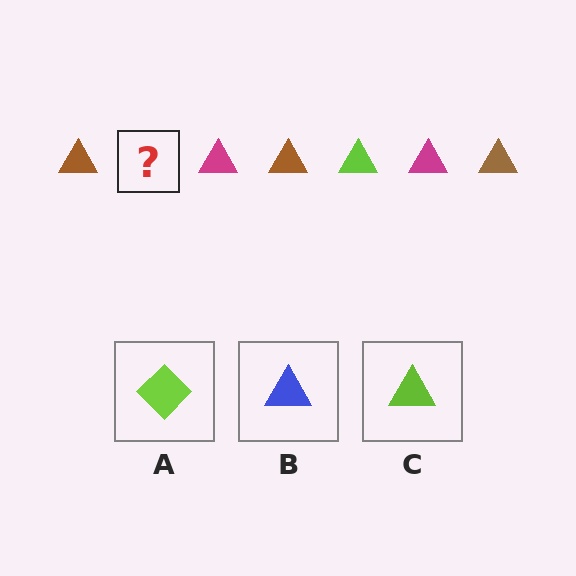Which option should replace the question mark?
Option C.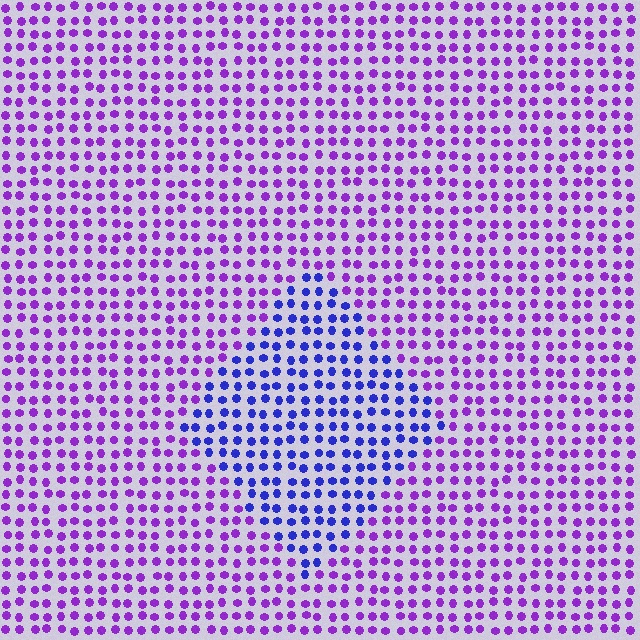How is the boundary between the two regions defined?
The boundary is defined purely by a slight shift in hue (about 42 degrees). Spacing, size, and orientation are identical on both sides.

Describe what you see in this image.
The image is filled with small purple elements in a uniform arrangement. A diamond-shaped region is visible where the elements are tinted to a slightly different hue, forming a subtle color boundary.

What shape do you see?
I see a diamond.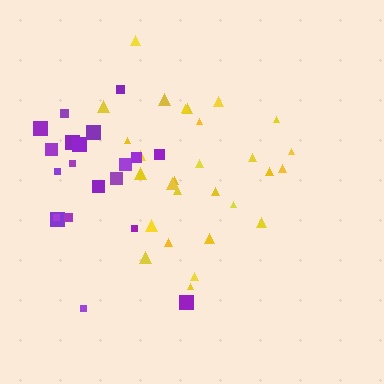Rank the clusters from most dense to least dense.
purple, yellow.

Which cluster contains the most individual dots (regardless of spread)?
Yellow (28).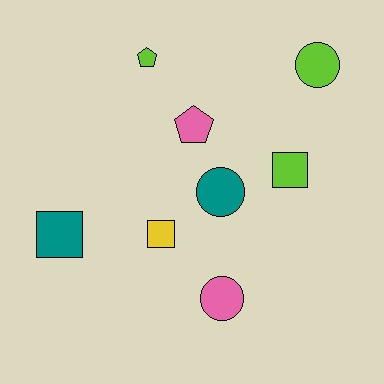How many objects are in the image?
There are 8 objects.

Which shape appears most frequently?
Circle, with 3 objects.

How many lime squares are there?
There is 1 lime square.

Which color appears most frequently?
Lime, with 3 objects.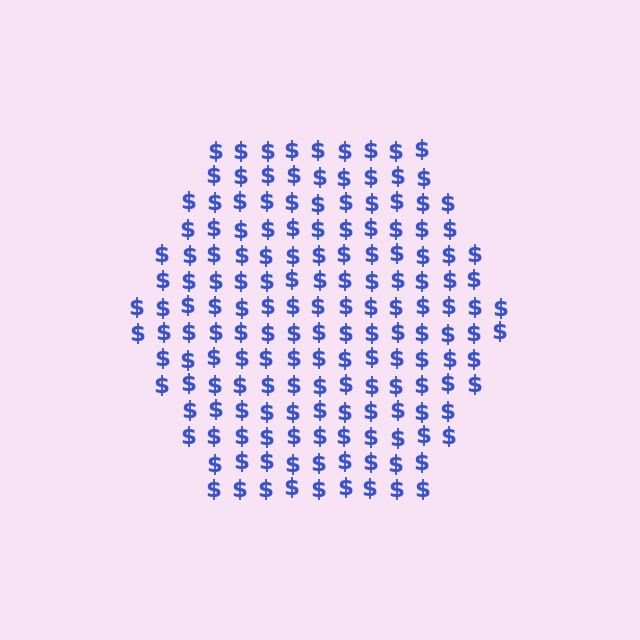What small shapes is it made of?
It is made of small dollar signs.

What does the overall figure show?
The overall figure shows a hexagon.